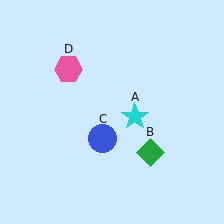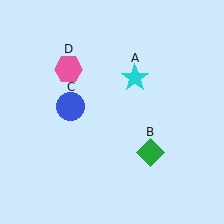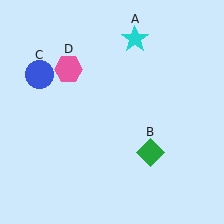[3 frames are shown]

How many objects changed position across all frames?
2 objects changed position: cyan star (object A), blue circle (object C).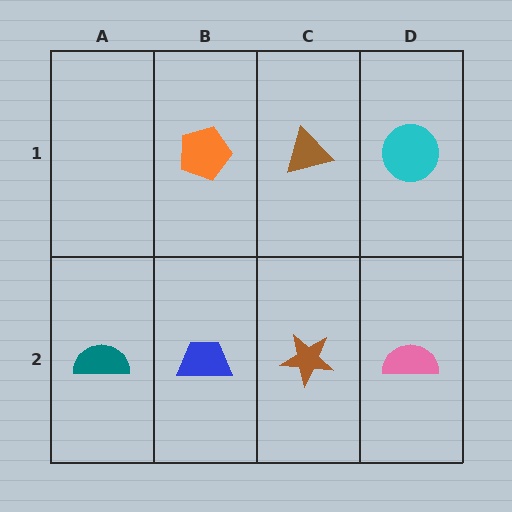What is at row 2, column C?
A brown star.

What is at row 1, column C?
A brown triangle.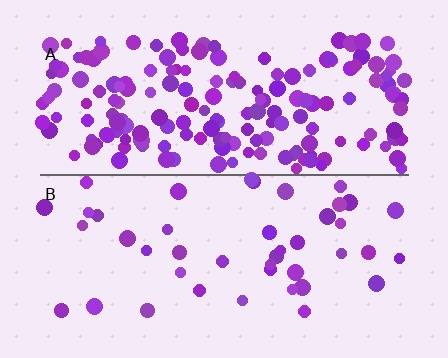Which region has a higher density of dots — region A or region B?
A (the top).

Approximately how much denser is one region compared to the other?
Approximately 4.1× — region A over region B.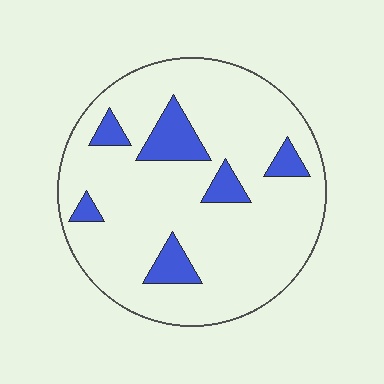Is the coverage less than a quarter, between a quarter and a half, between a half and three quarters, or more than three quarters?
Less than a quarter.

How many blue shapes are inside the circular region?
6.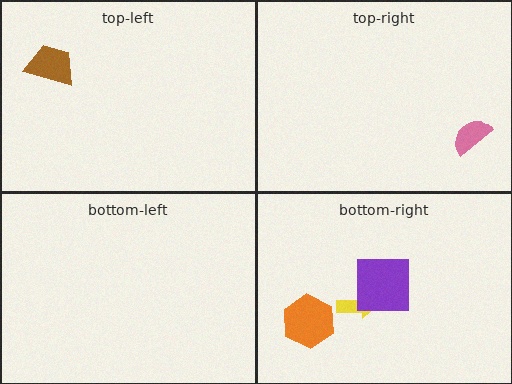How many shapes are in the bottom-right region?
3.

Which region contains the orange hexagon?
The bottom-right region.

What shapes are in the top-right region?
The pink semicircle.